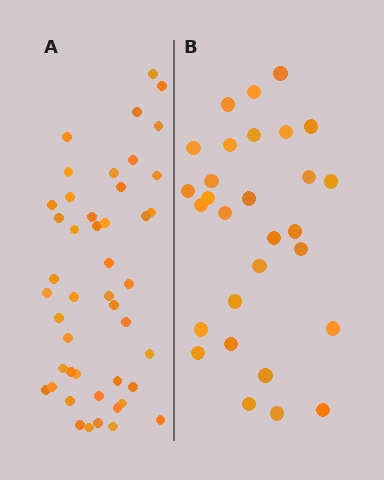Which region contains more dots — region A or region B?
Region A (the left region) has more dots.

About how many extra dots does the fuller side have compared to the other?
Region A has approximately 15 more dots than region B.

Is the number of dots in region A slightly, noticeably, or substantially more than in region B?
Region A has substantially more. The ratio is roughly 1.6 to 1.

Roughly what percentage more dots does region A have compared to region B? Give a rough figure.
About 60% more.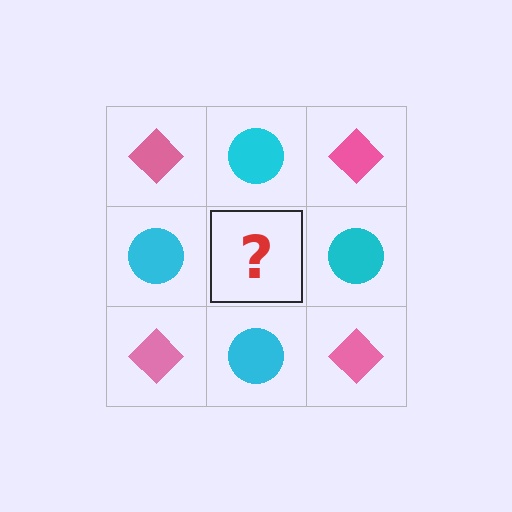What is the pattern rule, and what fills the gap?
The rule is that it alternates pink diamond and cyan circle in a checkerboard pattern. The gap should be filled with a pink diamond.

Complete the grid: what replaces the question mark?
The question mark should be replaced with a pink diamond.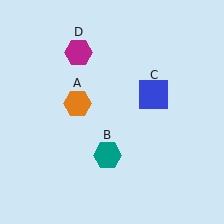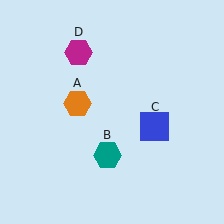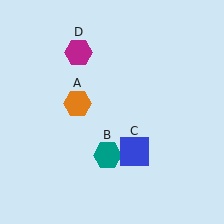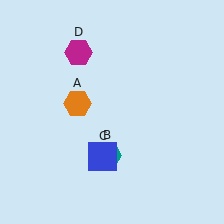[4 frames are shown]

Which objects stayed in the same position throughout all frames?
Orange hexagon (object A) and teal hexagon (object B) and magenta hexagon (object D) remained stationary.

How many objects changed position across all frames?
1 object changed position: blue square (object C).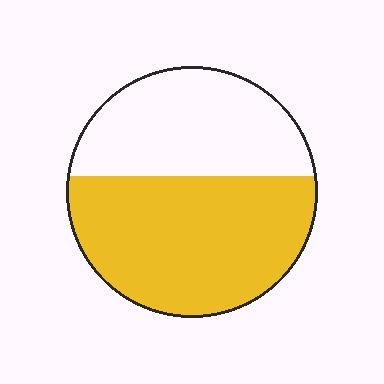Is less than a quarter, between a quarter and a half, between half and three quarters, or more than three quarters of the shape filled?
Between half and three quarters.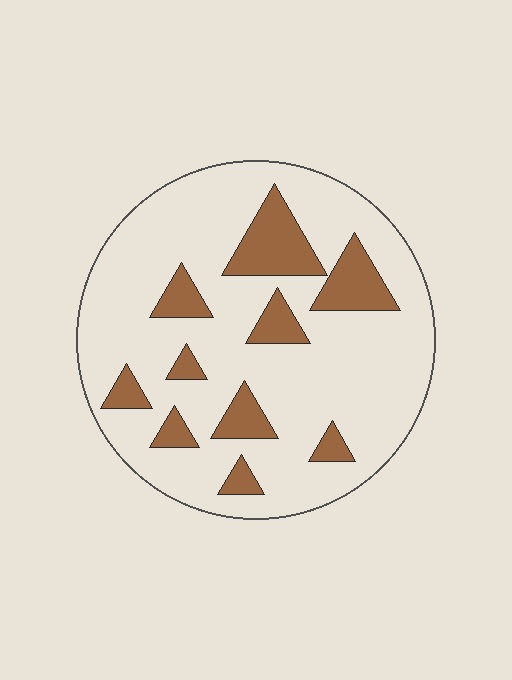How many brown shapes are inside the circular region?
10.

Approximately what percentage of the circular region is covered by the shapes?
Approximately 20%.